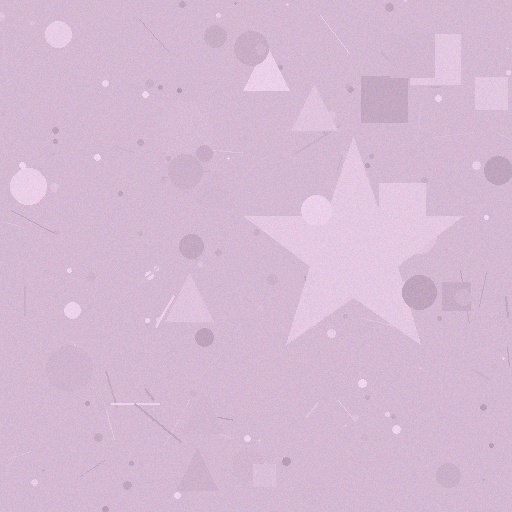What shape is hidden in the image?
A star is hidden in the image.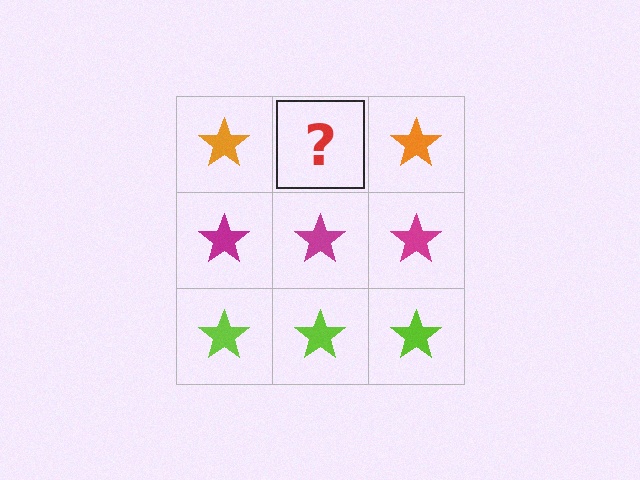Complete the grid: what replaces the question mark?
The question mark should be replaced with an orange star.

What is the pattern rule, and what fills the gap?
The rule is that each row has a consistent color. The gap should be filled with an orange star.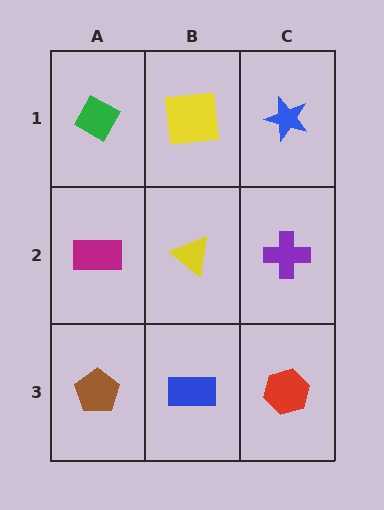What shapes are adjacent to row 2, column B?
A yellow square (row 1, column B), a blue rectangle (row 3, column B), a magenta rectangle (row 2, column A), a purple cross (row 2, column C).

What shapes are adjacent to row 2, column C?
A blue star (row 1, column C), a red hexagon (row 3, column C), a yellow triangle (row 2, column B).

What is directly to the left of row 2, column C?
A yellow triangle.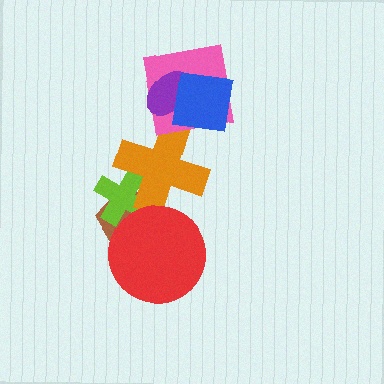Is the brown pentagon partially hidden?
Yes, it is partially covered by another shape.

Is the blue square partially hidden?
No, no other shape covers it.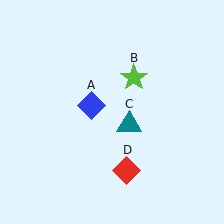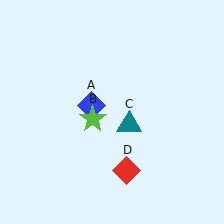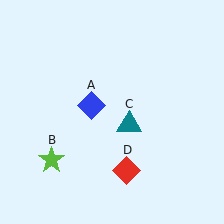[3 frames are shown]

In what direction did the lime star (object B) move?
The lime star (object B) moved down and to the left.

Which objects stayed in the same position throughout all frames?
Blue diamond (object A) and teal triangle (object C) and red diamond (object D) remained stationary.